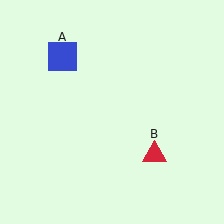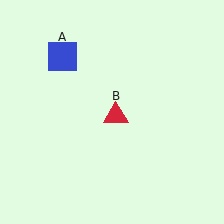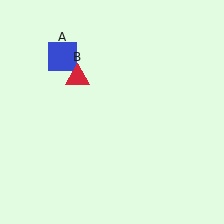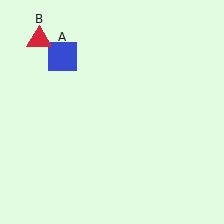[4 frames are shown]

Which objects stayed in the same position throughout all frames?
Blue square (object A) remained stationary.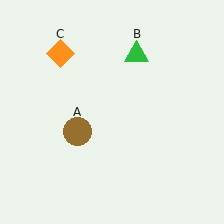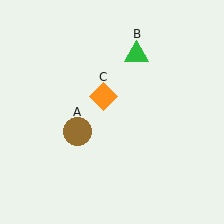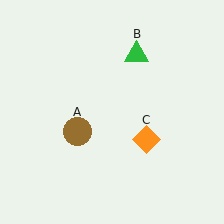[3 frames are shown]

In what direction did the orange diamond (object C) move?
The orange diamond (object C) moved down and to the right.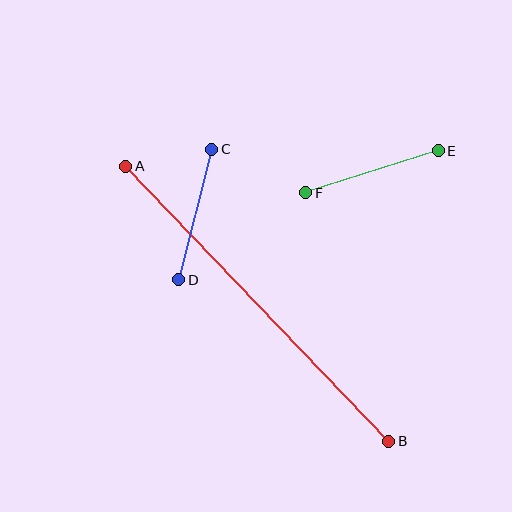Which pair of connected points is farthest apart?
Points A and B are farthest apart.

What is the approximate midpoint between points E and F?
The midpoint is at approximately (372, 172) pixels.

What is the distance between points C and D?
The distance is approximately 135 pixels.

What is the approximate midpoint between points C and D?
The midpoint is at approximately (195, 214) pixels.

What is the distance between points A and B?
The distance is approximately 380 pixels.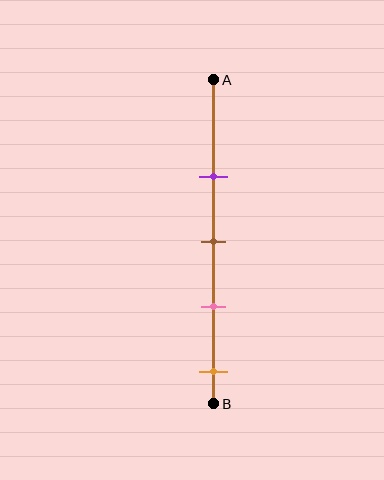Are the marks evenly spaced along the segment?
Yes, the marks are approximately evenly spaced.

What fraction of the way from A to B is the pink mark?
The pink mark is approximately 70% (0.7) of the way from A to B.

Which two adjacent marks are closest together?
The brown and pink marks are the closest adjacent pair.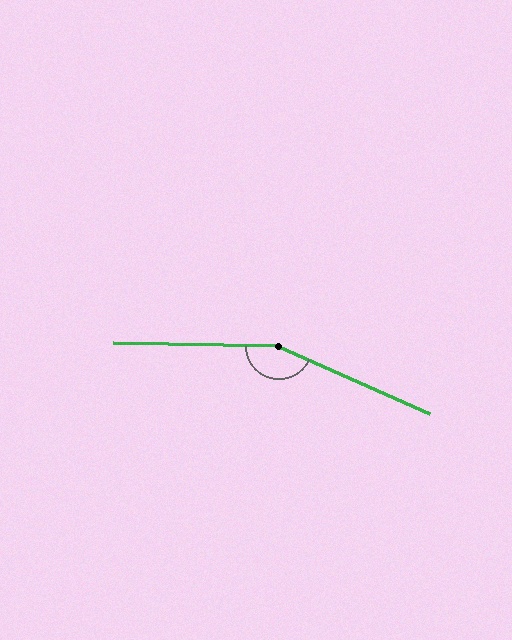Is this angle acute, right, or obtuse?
It is obtuse.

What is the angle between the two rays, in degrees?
Approximately 157 degrees.